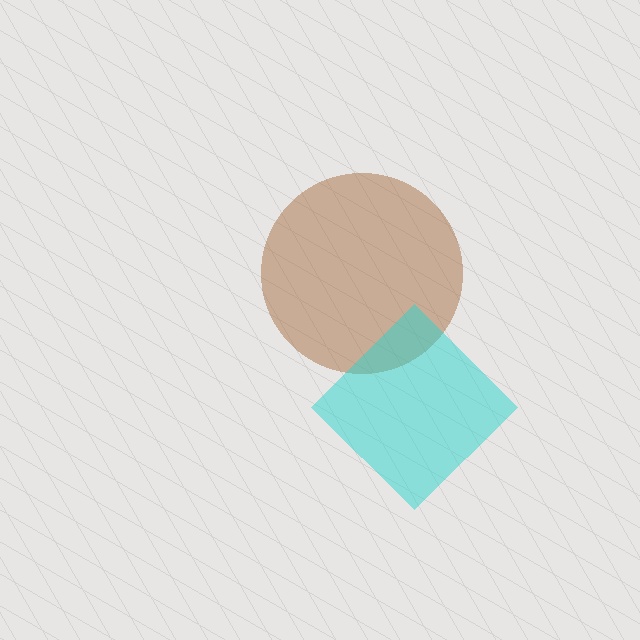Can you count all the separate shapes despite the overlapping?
Yes, there are 2 separate shapes.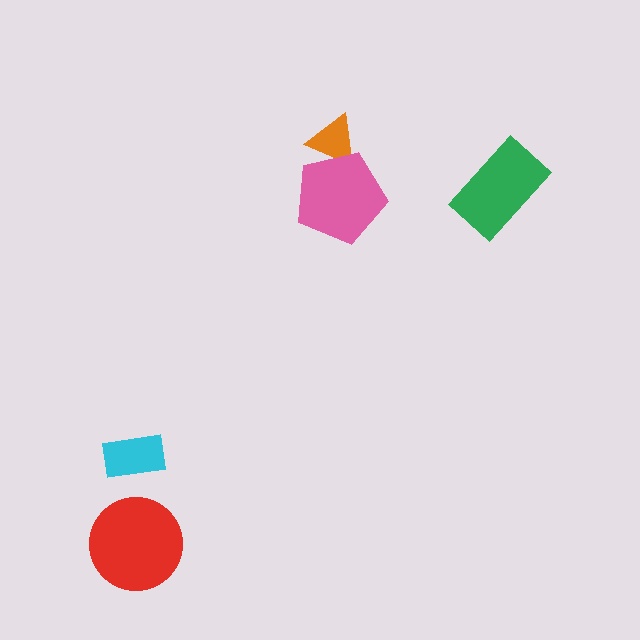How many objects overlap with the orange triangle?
1 object overlaps with the orange triangle.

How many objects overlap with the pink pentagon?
1 object overlaps with the pink pentagon.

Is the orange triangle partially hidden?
Yes, it is partially covered by another shape.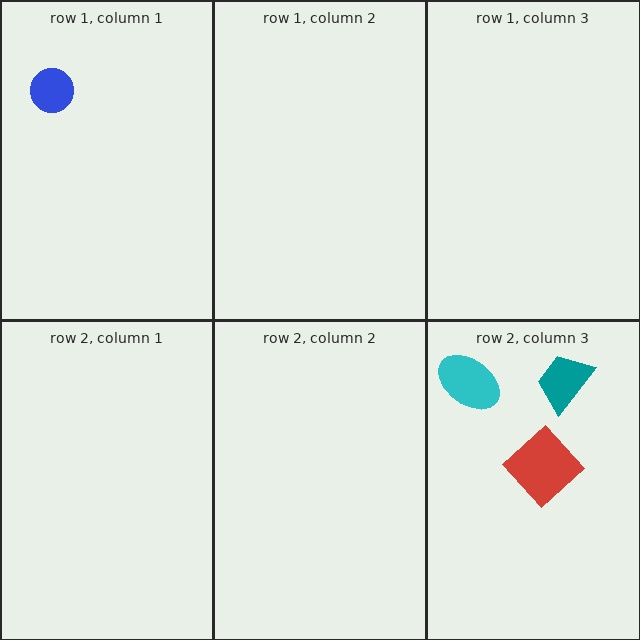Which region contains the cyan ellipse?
The row 2, column 3 region.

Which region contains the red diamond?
The row 2, column 3 region.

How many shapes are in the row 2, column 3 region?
3.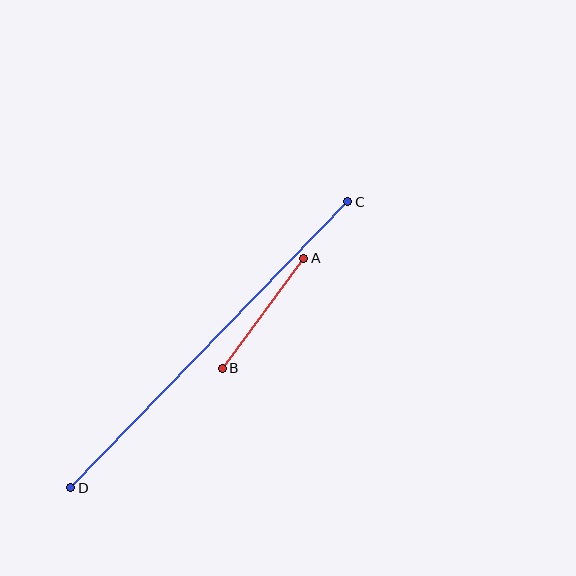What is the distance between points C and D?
The distance is approximately 398 pixels.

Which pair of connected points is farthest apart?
Points C and D are farthest apart.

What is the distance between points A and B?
The distance is approximately 137 pixels.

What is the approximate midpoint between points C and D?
The midpoint is at approximately (209, 345) pixels.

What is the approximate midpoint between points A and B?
The midpoint is at approximately (263, 313) pixels.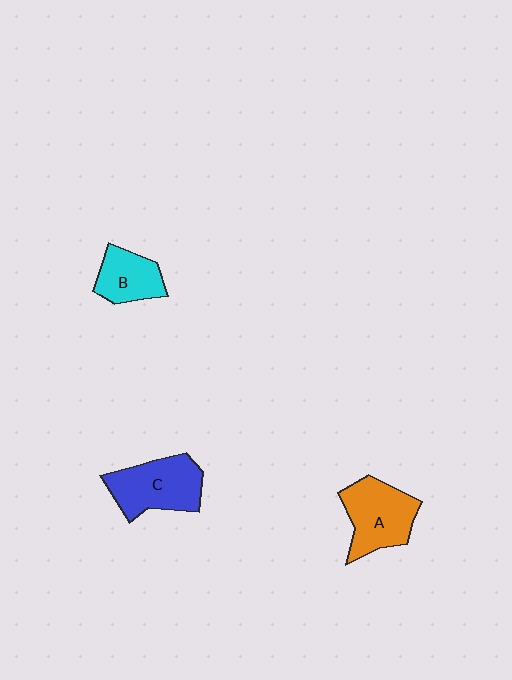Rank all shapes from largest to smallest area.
From largest to smallest: C (blue), A (orange), B (cyan).